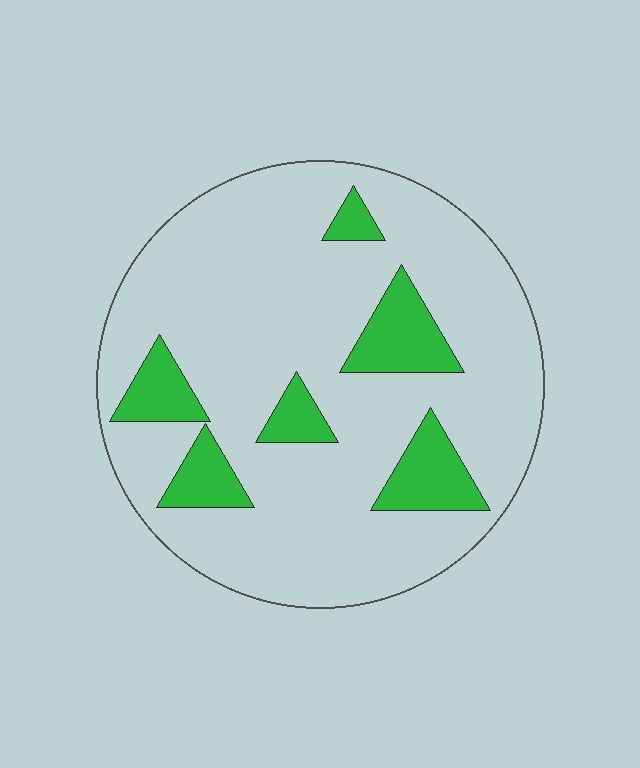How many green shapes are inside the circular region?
6.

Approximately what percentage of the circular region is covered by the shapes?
Approximately 15%.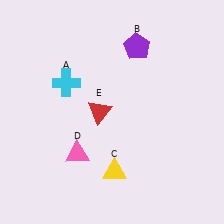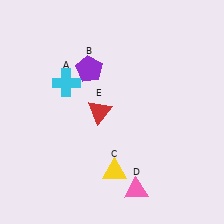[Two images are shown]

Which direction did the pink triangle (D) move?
The pink triangle (D) moved right.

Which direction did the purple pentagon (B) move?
The purple pentagon (B) moved left.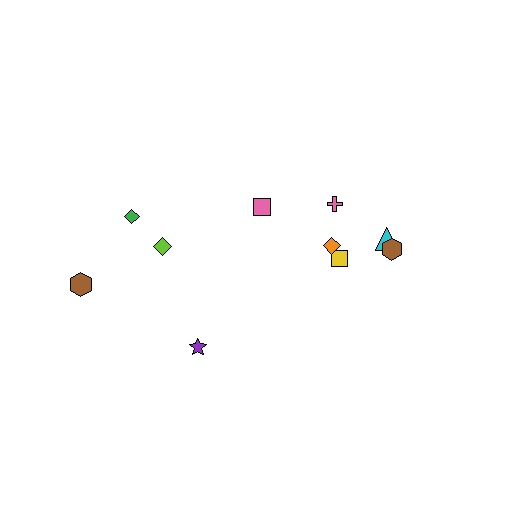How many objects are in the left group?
There are 4 objects.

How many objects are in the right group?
There are 6 objects.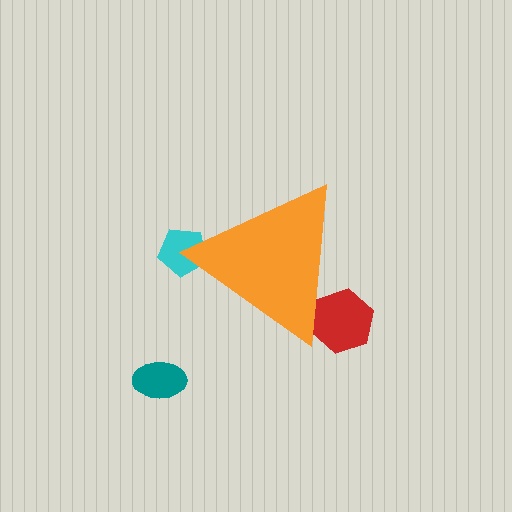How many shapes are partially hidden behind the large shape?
2 shapes are partially hidden.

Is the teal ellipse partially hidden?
No, the teal ellipse is fully visible.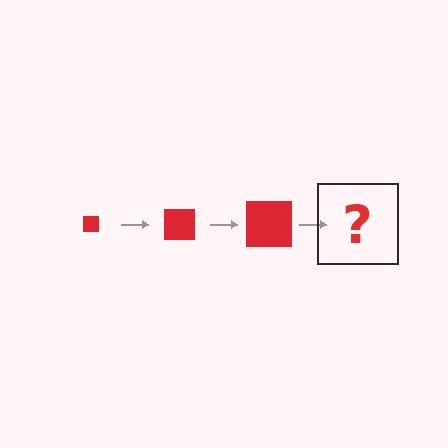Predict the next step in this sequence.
The next step is a red square, larger than the previous one.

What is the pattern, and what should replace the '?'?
The pattern is that the square gets progressively larger each step. The '?' should be a red square, larger than the previous one.